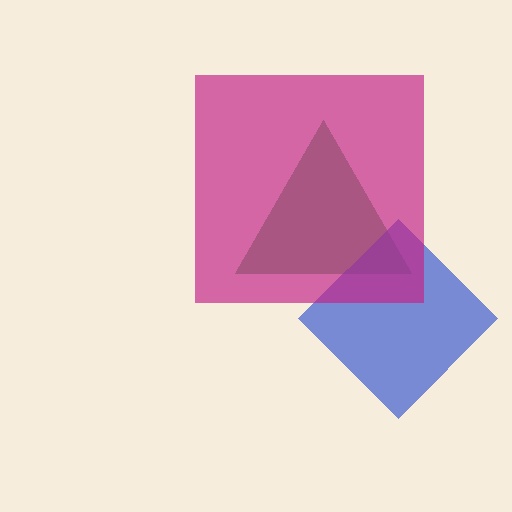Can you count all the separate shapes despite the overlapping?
Yes, there are 3 separate shapes.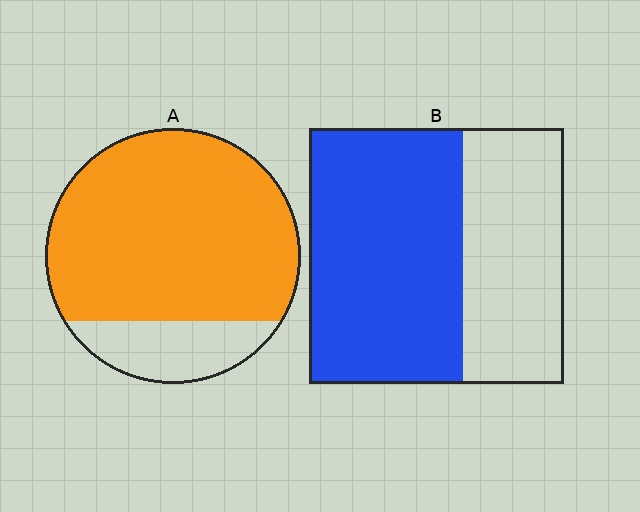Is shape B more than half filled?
Yes.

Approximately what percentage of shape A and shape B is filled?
A is approximately 80% and B is approximately 60%.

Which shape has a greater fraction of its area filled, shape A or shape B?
Shape A.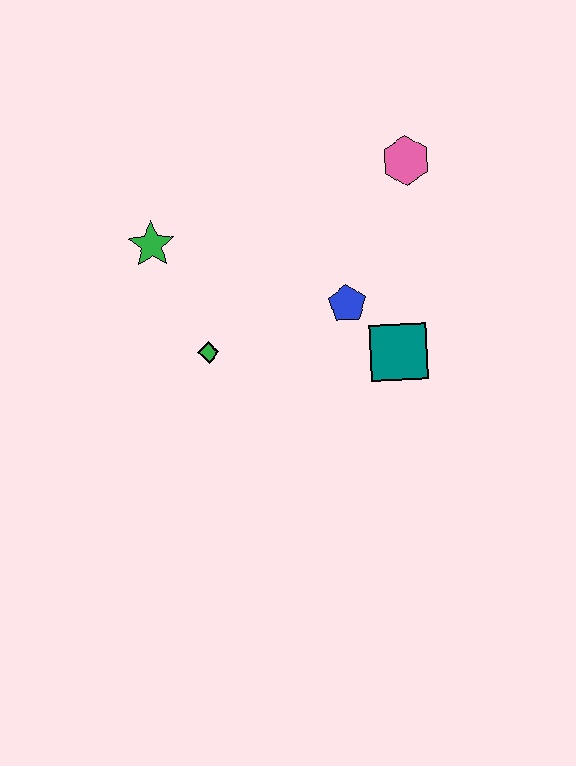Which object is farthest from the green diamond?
The pink hexagon is farthest from the green diamond.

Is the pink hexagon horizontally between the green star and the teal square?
No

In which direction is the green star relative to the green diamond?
The green star is above the green diamond.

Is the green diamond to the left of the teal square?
Yes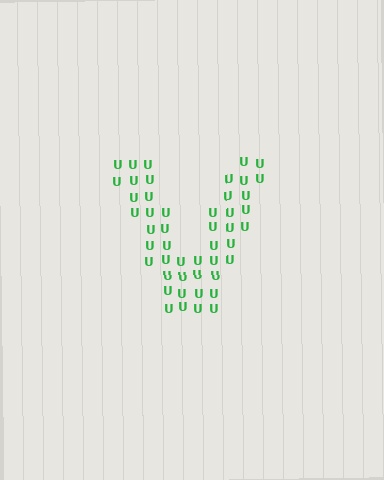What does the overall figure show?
The overall figure shows the letter V.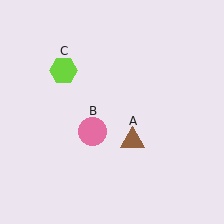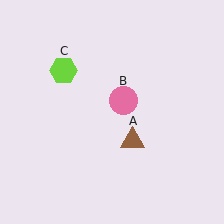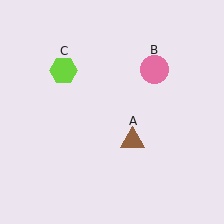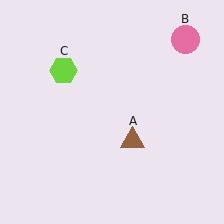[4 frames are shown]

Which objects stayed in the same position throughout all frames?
Brown triangle (object A) and lime hexagon (object C) remained stationary.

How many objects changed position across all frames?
1 object changed position: pink circle (object B).